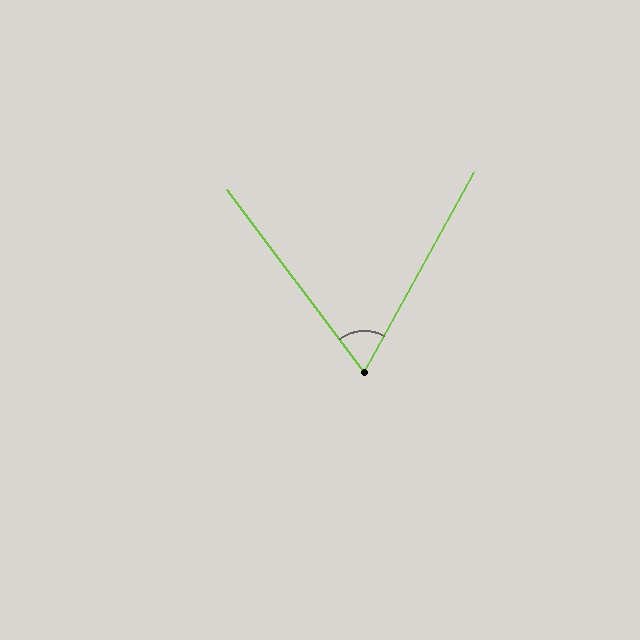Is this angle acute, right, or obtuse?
It is acute.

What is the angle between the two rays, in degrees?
Approximately 66 degrees.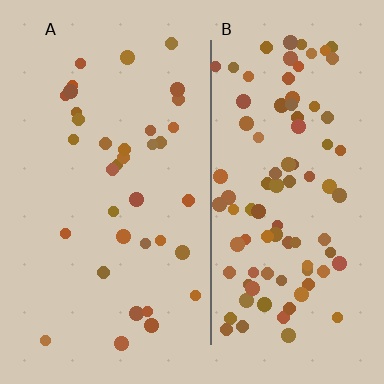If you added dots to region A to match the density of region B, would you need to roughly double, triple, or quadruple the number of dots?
Approximately triple.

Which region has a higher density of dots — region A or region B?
B (the right).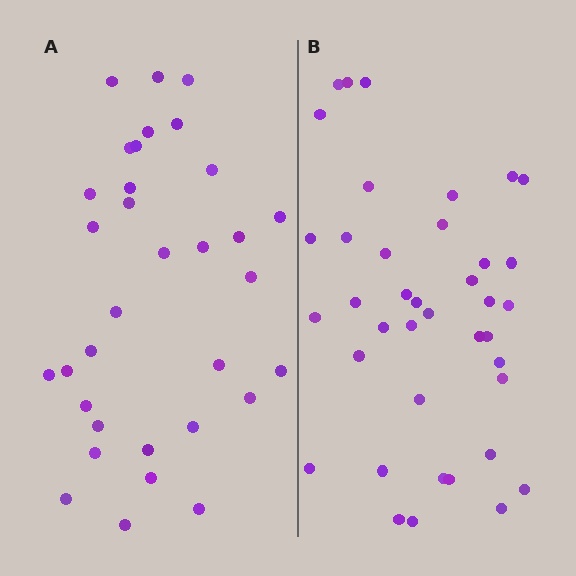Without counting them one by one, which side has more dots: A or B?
Region B (the right region) has more dots.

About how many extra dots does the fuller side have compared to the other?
Region B has about 6 more dots than region A.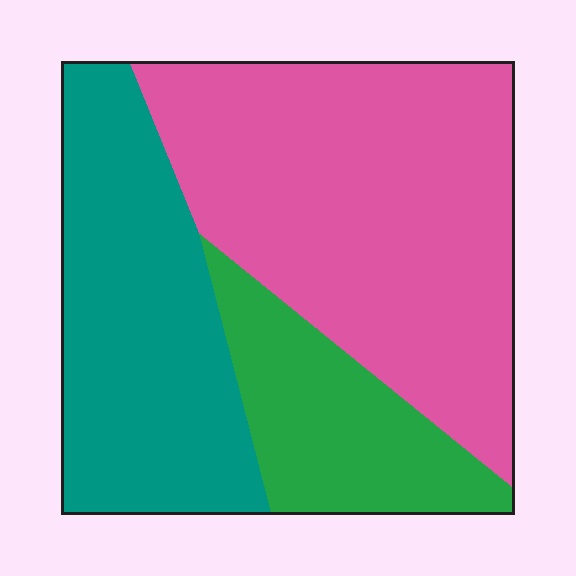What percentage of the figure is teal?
Teal covers 32% of the figure.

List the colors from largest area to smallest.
From largest to smallest: pink, teal, green.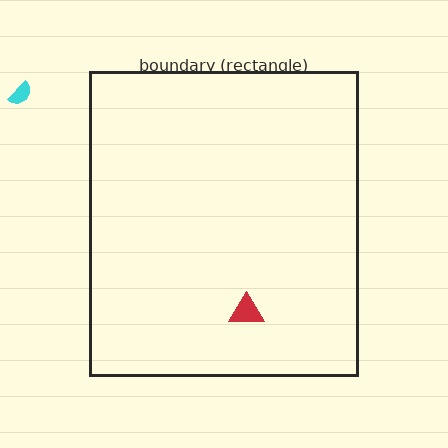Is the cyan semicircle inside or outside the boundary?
Outside.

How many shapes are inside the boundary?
1 inside, 1 outside.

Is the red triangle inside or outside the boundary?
Inside.